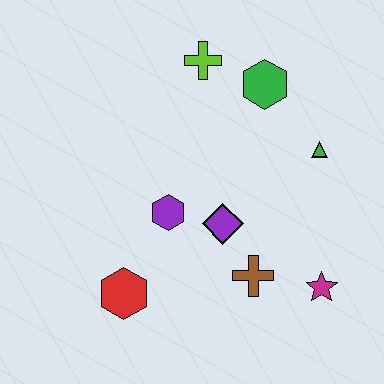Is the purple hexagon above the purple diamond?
Yes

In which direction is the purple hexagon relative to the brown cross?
The purple hexagon is to the left of the brown cross.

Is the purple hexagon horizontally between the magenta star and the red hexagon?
Yes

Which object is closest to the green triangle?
The green hexagon is closest to the green triangle.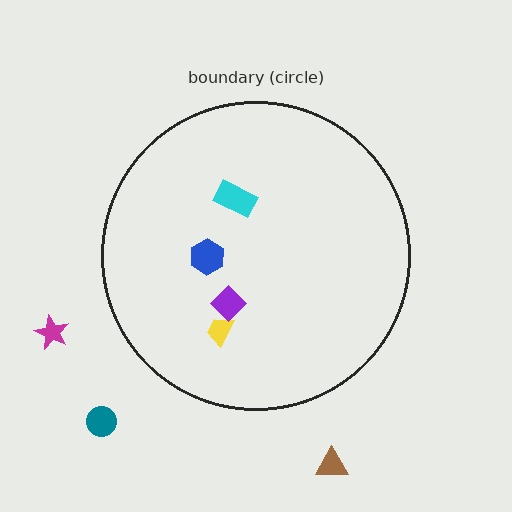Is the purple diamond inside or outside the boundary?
Inside.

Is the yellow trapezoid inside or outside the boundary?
Inside.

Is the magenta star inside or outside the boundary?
Outside.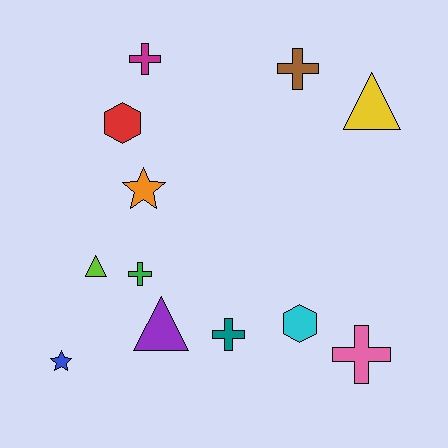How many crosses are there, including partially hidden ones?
There are 5 crosses.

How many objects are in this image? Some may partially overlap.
There are 12 objects.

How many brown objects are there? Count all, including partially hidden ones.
There is 1 brown object.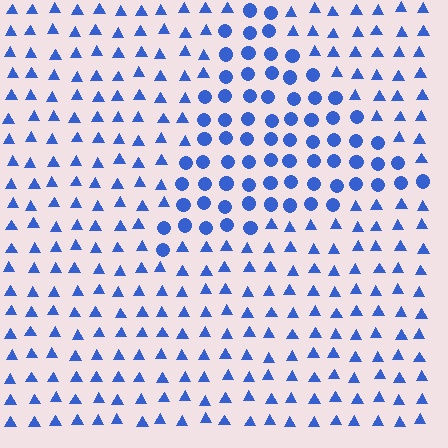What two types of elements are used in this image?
The image uses circles inside the triangle region and triangles outside it.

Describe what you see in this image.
The image is filled with small blue elements arranged in a uniform grid. A triangle-shaped region contains circles, while the surrounding area contains triangles. The boundary is defined purely by the change in element shape.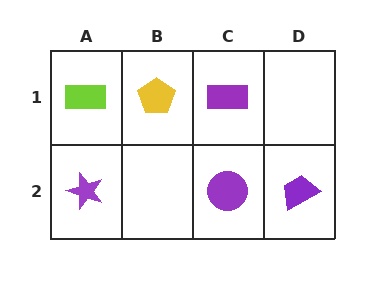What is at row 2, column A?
A purple star.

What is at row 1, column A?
A lime rectangle.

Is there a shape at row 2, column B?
No, that cell is empty.